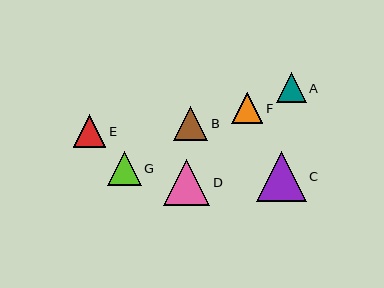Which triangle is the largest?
Triangle C is the largest with a size of approximately 50 pixels.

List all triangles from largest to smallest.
From largest to smallest: C, D, G, B, E, F, A.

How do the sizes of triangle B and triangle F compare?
Triangle B and triangle F are approximately the same size.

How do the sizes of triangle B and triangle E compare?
Triangle B and triangle E are approximately the same size.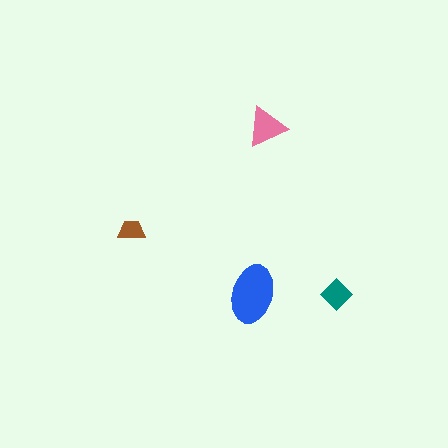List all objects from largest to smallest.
The blue ellipse, the pink triangle, the teal diamond, the brown trapezoid.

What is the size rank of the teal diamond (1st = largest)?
3rd.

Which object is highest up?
The pink triangle is topmost.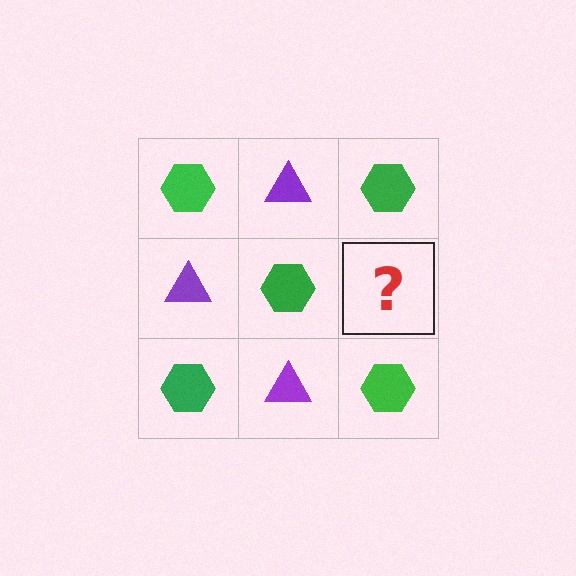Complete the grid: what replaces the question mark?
The question mark should be replaced with a purple triangle.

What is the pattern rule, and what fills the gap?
The rule is that it alternates green hexagon and purple triangle in a checkerboard pattern. The gap should be filled with a purple triangle.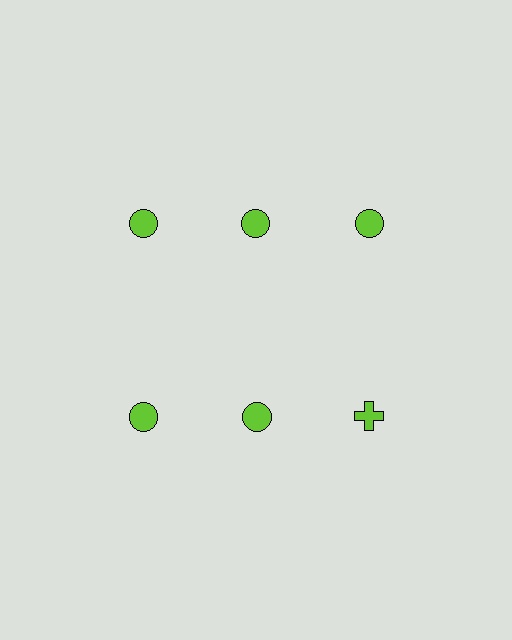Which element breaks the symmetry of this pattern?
The lime cross in the second row, center column breaks the symmetry. All other shapes are lime circles.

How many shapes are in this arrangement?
There are 6 shapes arranged in a grid pattern.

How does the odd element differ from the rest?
It has a different shape: cross instead of circle.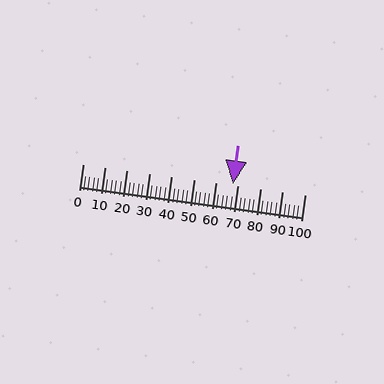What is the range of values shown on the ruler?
The ruler shows values from 0 to 100.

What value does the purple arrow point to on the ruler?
The purple arrow points to approximately 68.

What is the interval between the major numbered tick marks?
The major tick marks are spaced 10 units apart.